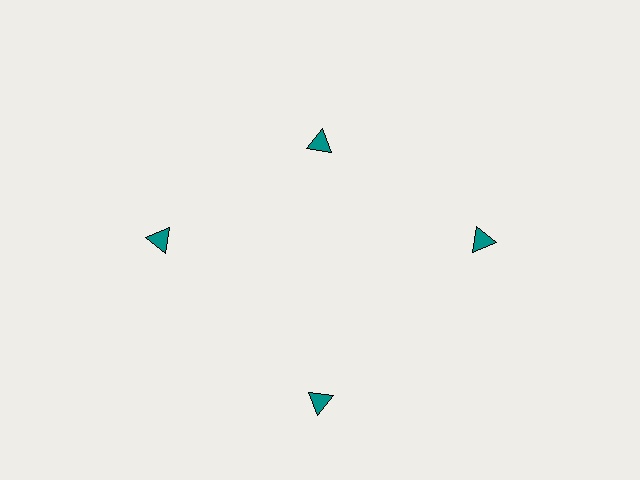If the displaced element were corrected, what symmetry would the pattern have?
It would have 4-fold rotational symmetry — the pattern would map onto itself every 90 degrees.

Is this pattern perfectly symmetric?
No. The 4 teal triangles are arranged in a ring, but one element near the 12 o'clock position is pulled inward toward the center, breaking the 4-fold rotational symmetry.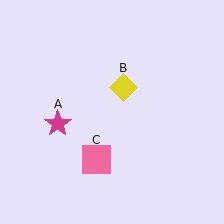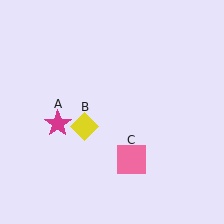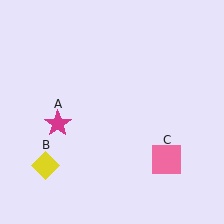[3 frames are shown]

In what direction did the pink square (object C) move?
The pink square (object C) moved right.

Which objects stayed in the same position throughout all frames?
Magenta star (object A) remained stationary.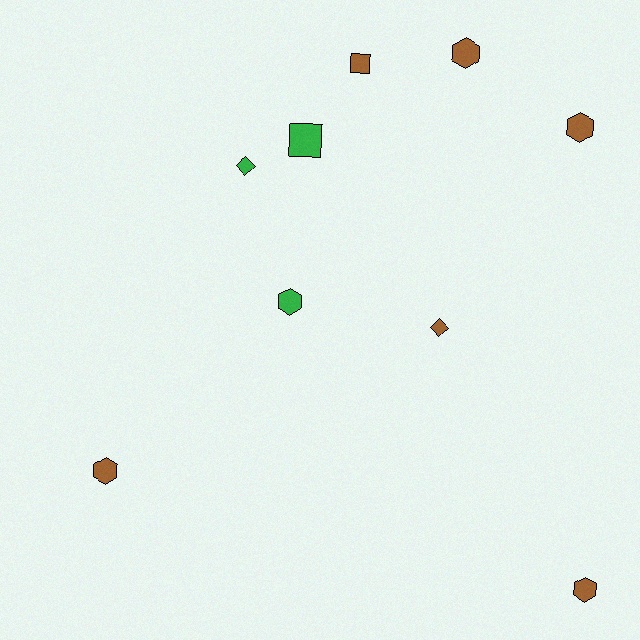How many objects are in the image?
There are 9 objects.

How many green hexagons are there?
There is 1 green hexagon.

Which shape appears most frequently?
Hexagon, with 5 objects.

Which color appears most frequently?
Brown, with 6 objects.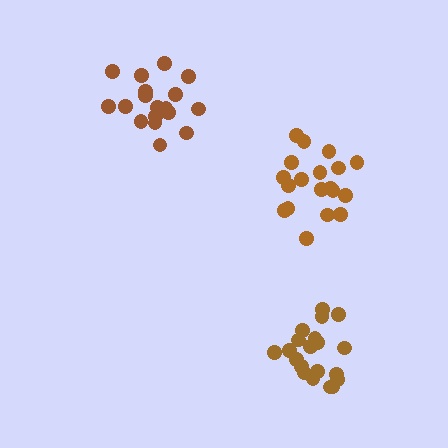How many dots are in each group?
Group 1: 18 dots, Group 2: 19 dots, Group 3: 20 dots (57 total).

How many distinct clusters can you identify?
There are 3 distinct clusters.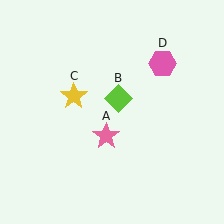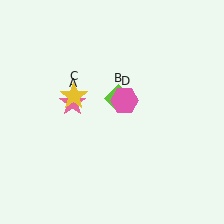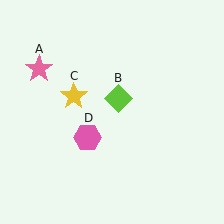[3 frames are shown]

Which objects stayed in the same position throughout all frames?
Lime diamond (object B) and yellow star (object C) remained stationary.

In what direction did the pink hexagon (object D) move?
The pink hexagon (object D) moved down and to the left.